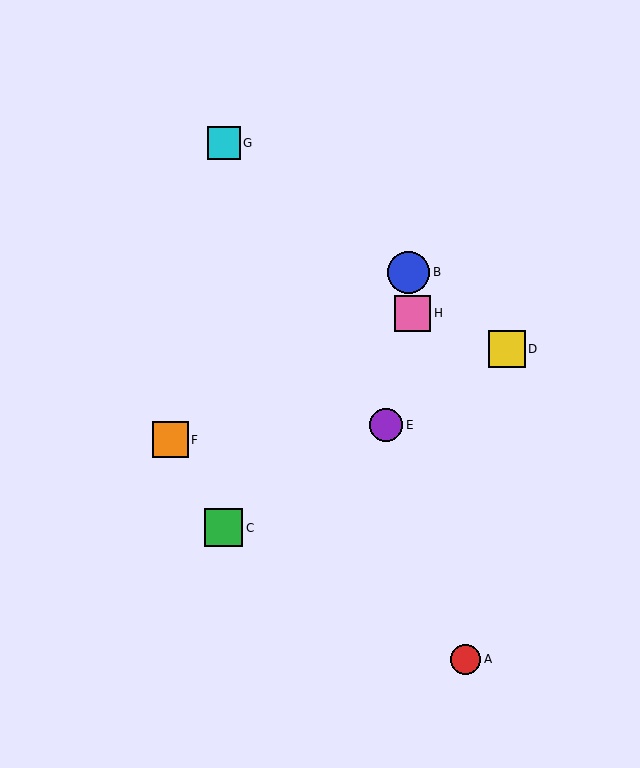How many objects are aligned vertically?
2 objects (C, G) are aligned vertically.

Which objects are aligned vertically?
Objects C, G are aligned vertically.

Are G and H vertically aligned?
No, G is at x≈224 and H is at x≈413.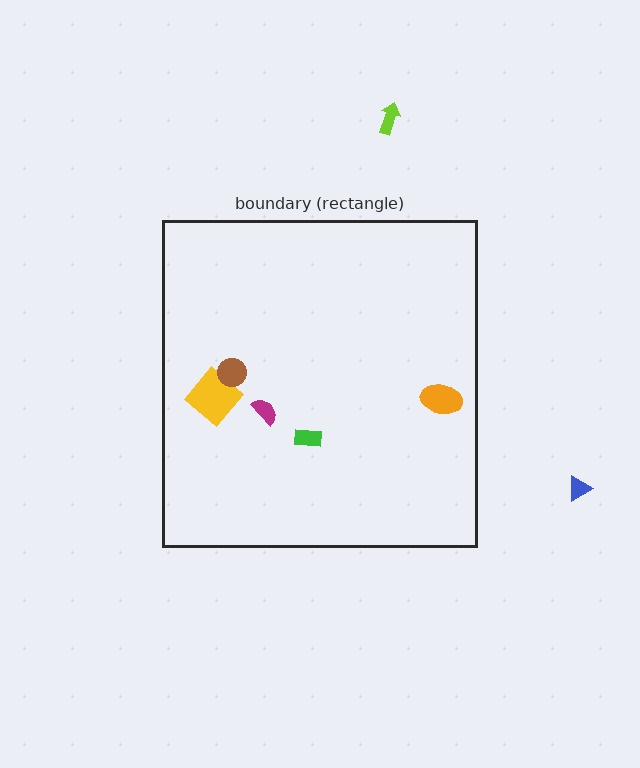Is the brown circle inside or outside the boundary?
Inside.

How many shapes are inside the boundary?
5 inside, 2 outside.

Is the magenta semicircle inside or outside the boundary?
Inside.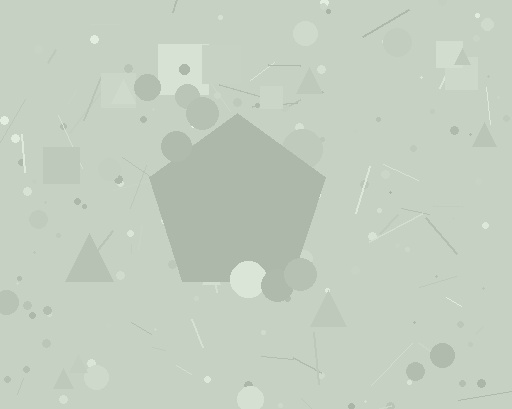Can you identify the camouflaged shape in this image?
The camouflaged shape is a pentagon.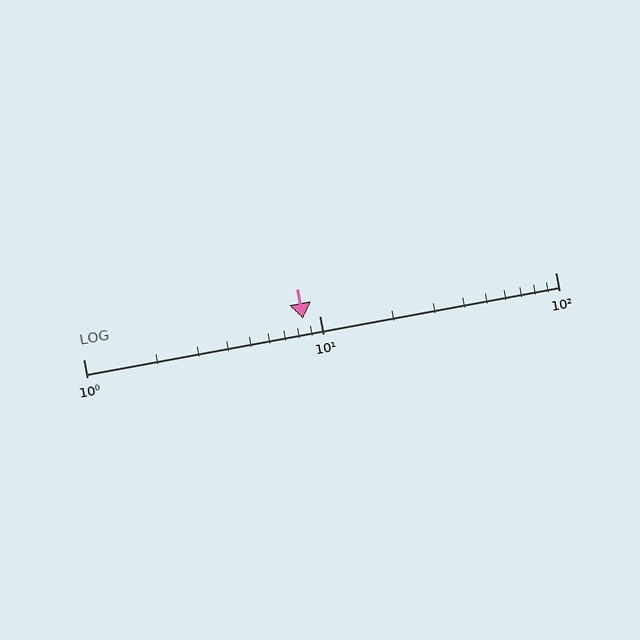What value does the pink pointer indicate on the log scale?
The pointer indicates approximately 8.5.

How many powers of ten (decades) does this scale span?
The scale spans 2 decades, from 1 to 100.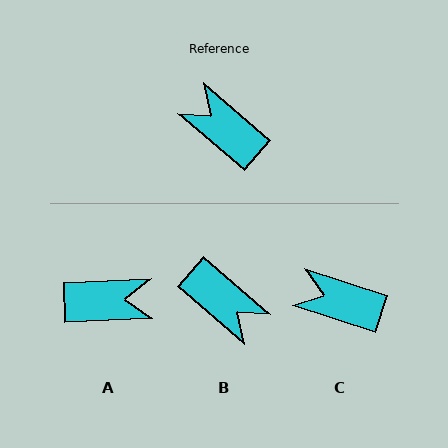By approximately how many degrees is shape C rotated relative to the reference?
Approximately 22 degrees counter-clockwise.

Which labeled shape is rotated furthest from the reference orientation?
B, about 179 degrees away.